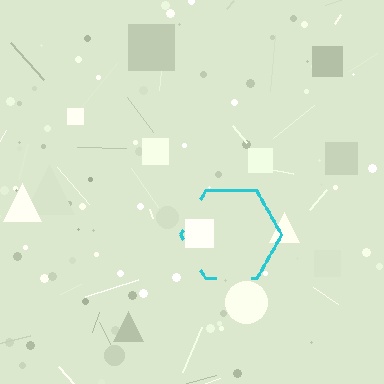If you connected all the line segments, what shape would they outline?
They would outline a hexagon.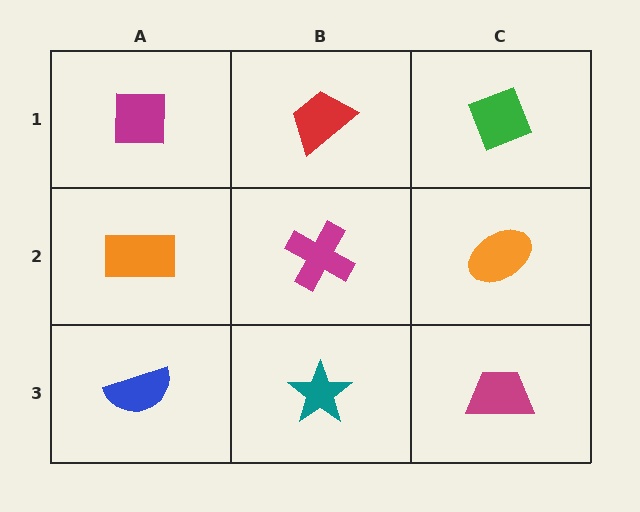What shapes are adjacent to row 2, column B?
A red trapezoid (row 1, column B), a teal star (row 3, column B), an orange rectangle (row 2, column A), an orange ellipse (row 2, column C).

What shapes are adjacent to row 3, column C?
An orange ellipse (row 2, column C), a teal star (row 3, column B).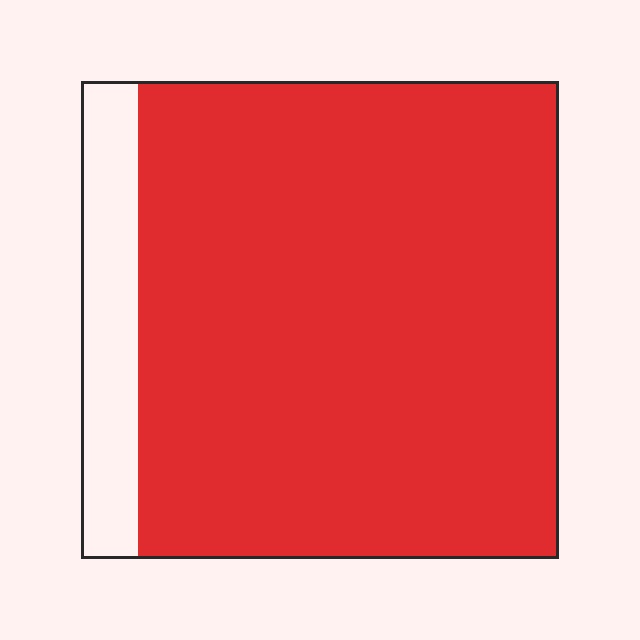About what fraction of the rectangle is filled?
About seven eighths (7/8).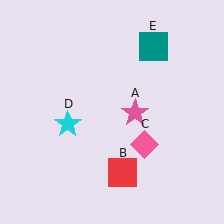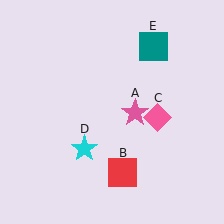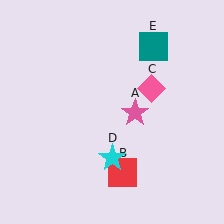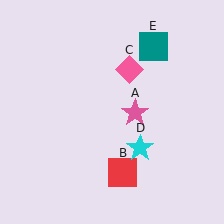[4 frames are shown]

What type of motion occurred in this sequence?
The pink diamond (object C), cyan star (object D) rotated counterclockwise around the center of the scene.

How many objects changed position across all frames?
2 objects changed position: pink diamond (object C), cyan star (object D).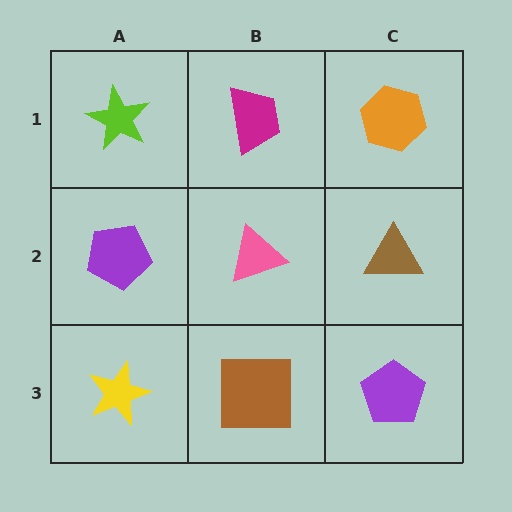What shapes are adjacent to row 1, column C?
A brown triangle (row 2, column C), a magenta trapezoid (row 1, column B).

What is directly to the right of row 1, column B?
An orange hexagon.